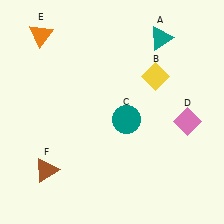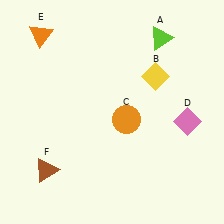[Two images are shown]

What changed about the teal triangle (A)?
In Image 1, A is teal. In Image 2, it changed to lime.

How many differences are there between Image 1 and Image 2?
There are 2 differences between the two images.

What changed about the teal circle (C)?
In Image 1, C is teal. In Image 2, it changed to orange.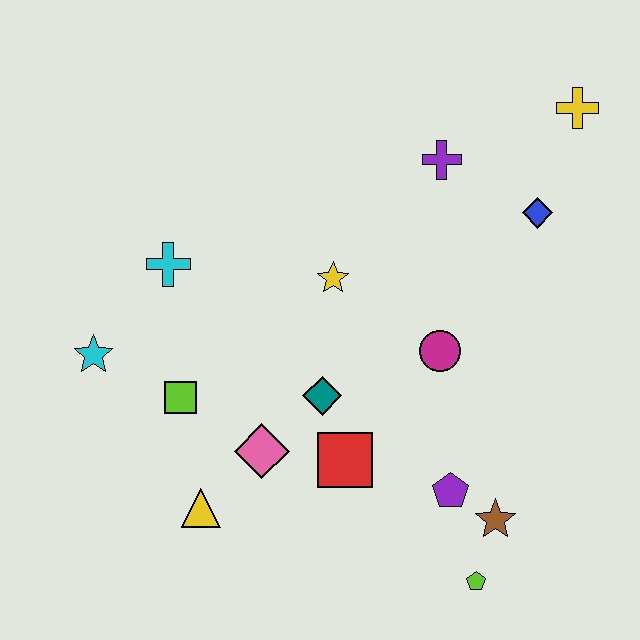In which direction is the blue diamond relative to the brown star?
The blue diamond is above the brown star.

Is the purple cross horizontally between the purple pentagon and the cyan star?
Yes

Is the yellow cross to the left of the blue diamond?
No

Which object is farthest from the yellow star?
The lime pentagon is farthest from the yellow star.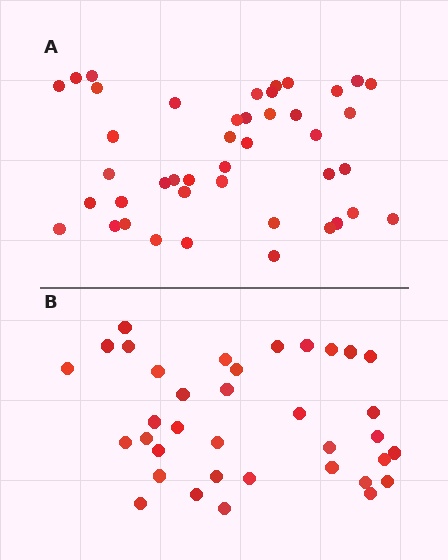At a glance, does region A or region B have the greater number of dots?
Region A (the top region) has more dots.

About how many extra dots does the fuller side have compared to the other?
Region A has roughly 8 or so more dots than region B.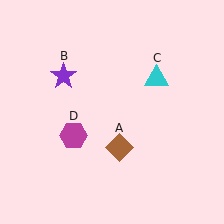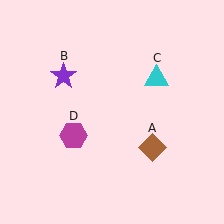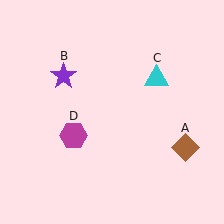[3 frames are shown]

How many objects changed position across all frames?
1 object changed position: brown diamond (object A).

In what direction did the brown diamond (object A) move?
The brown diamond (object A) moved right.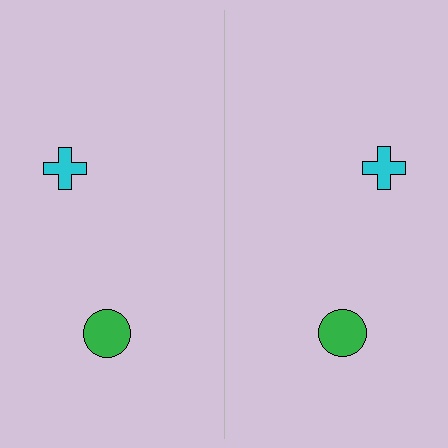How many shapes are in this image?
There are 4 shapes in this image.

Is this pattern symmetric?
Yes, this pattern has bilateral (reflection) symmetry.